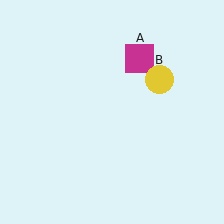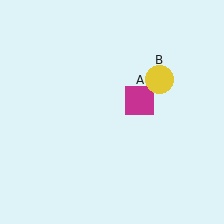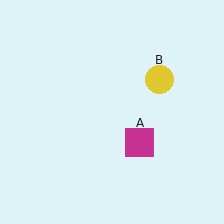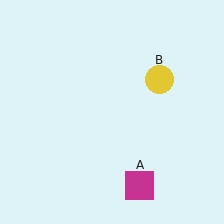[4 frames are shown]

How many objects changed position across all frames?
1 object changed position: magenta square (object A).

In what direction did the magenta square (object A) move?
The magenta square (object A) moved down.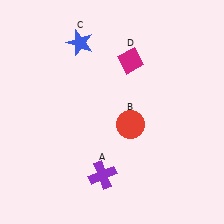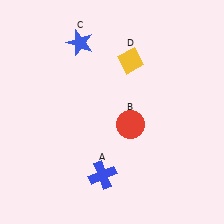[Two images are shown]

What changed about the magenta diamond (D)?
In Image 1, D is magenta. In Image 2, it changed to yellow.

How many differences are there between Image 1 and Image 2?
There are 2 differences between the two images.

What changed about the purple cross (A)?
In Image 1, A is purple. In Image 2, it changed to blue.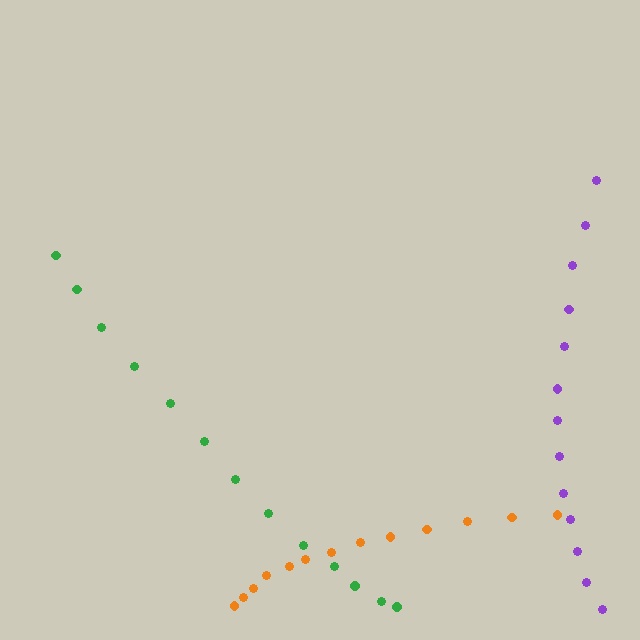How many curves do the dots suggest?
There are 3 distinct paths.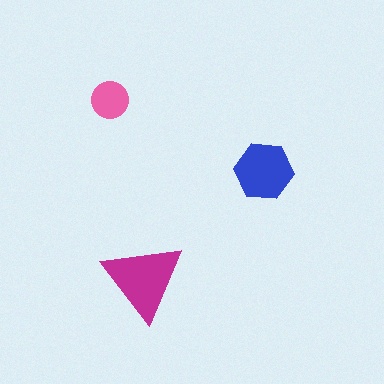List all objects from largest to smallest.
The magenta triangle, the blue hexagon, the pink circle.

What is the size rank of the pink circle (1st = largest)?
3rd.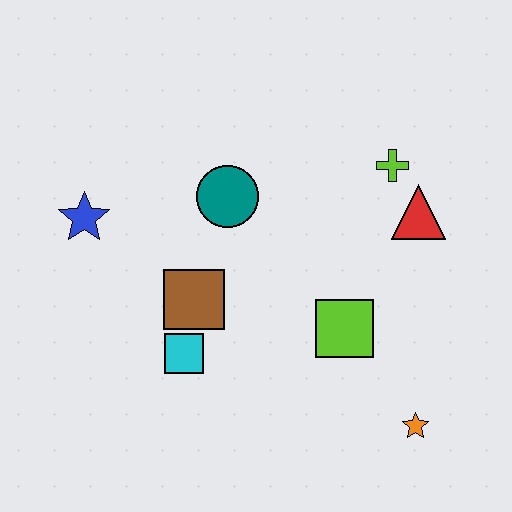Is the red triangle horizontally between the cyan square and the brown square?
No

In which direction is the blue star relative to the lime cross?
The blue star is to the left of the lime cross.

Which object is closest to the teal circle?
The brown square is closest to the teal circle.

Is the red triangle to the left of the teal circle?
No